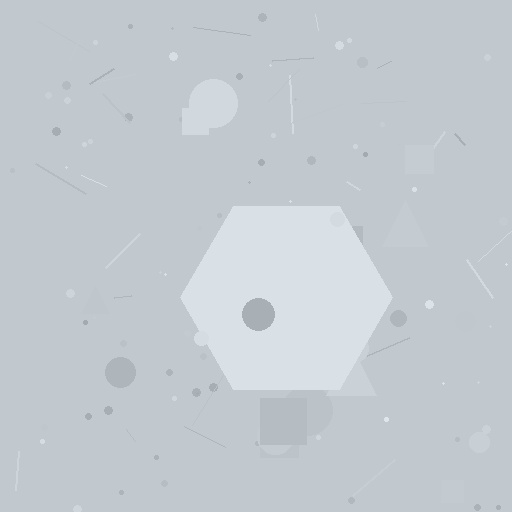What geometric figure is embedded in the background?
A hexagon is embedded in the background.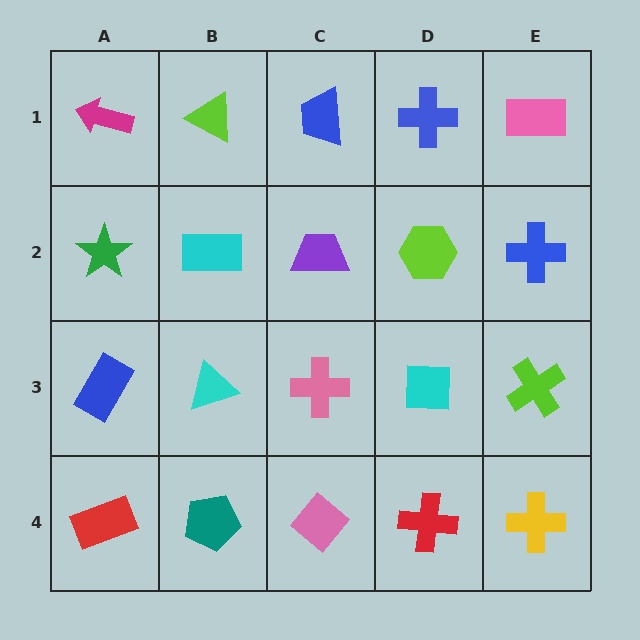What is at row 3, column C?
A pink cross.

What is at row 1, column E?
A pink rectangle.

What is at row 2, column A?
A green star.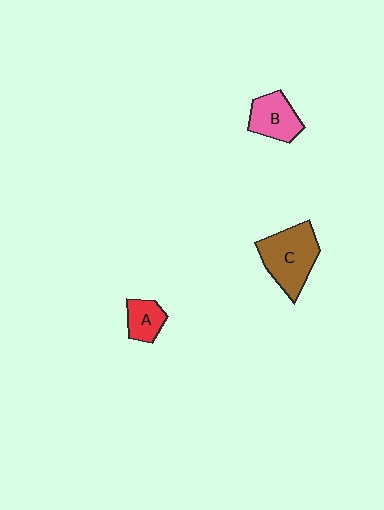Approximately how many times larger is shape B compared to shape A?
Approximately 1.4 times.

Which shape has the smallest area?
Shape A (red).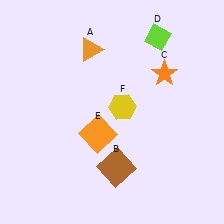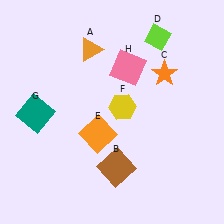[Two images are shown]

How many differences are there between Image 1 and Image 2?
There are 2 differences between the two images.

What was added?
A teal square (G), a pink square (H) were added in Image 2.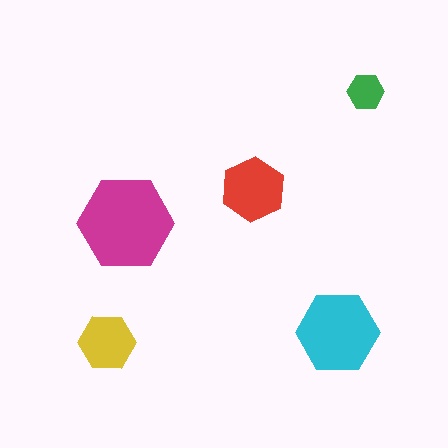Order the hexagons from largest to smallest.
the magenta one, the cyan one, the red one, the yellow one, the green one.